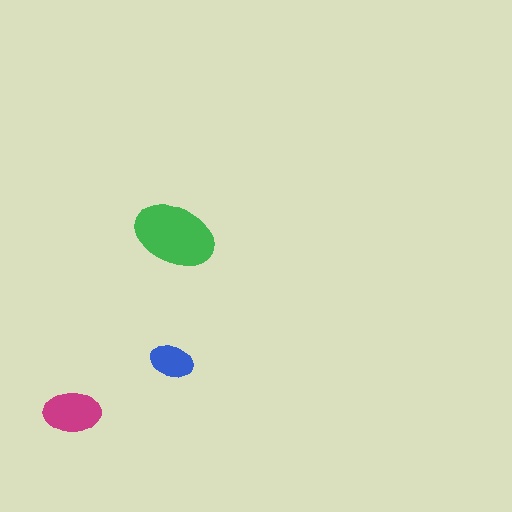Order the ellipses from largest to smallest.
the green one, the magenta one, the blue one.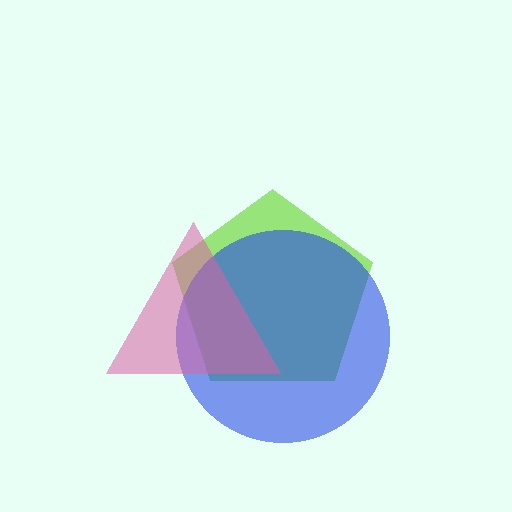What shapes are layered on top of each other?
The layered shapes are: a lime pentagon, a blue circle, a pink triangle.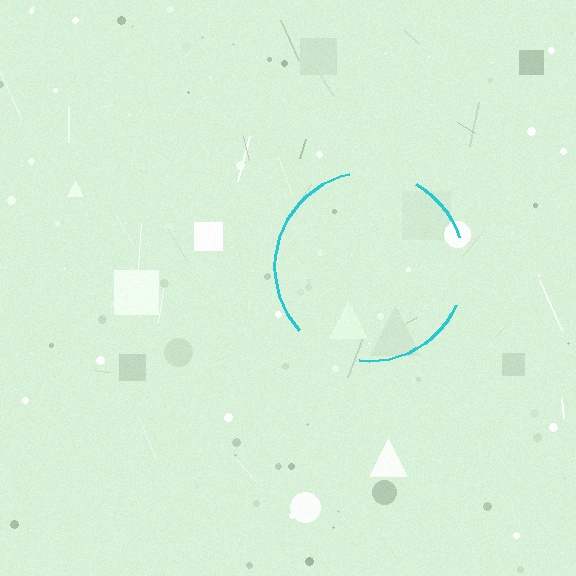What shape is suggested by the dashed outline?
The dashed outline suggests a circle.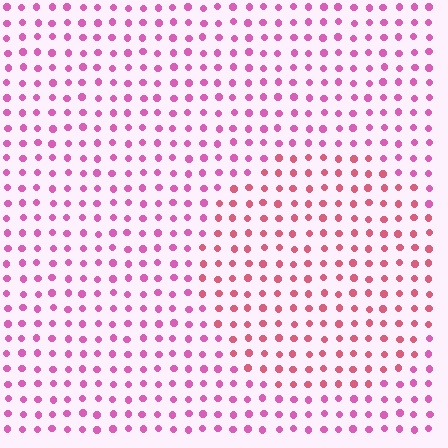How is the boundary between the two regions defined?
The boundary is defined purely by a slight shift in hue (about 28 degrees). Spacing, size, and orientation are identical on both sides.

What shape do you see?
I see a circle.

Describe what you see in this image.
The image is filled with small pink elements in a uniform arrangement. A circle-shaped region is visible where the elements are tinted to a slightly different hue, forming a subtle color boundary.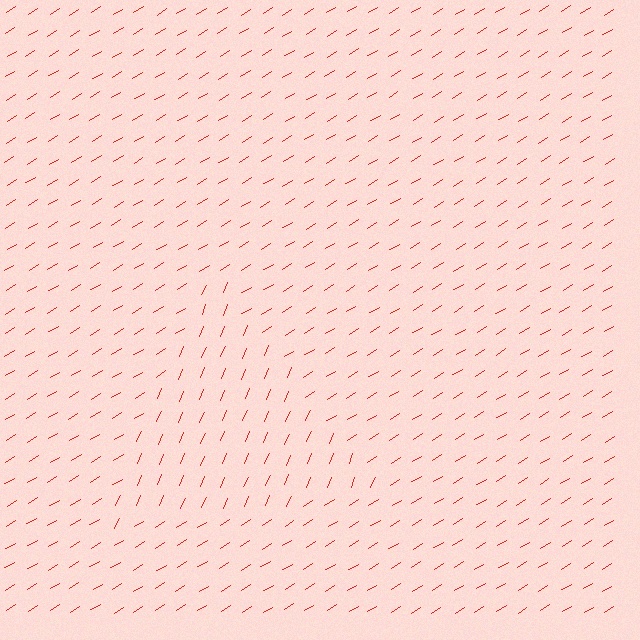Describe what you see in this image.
The image is filled with small red line segments. A triangle region in the image has lines oriented differently from the surrounding lines, creating a visible texture boundary.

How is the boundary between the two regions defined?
The boundary is defined purely by a change in line orientation (approximately 35 degrees difference). All lines are the same color and thickness.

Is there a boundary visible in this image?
Yes, there is a texture boundary formed by a change in line orientation.